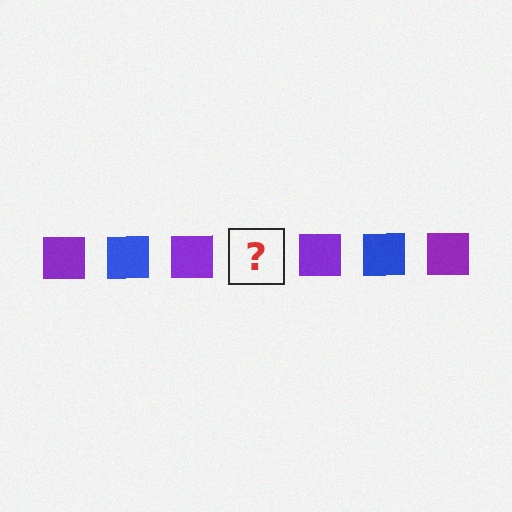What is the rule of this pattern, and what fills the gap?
The rule is that the pattern cycles through purple, blue squares. The gap should be filled with a blue square.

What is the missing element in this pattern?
The missing element is a blue square.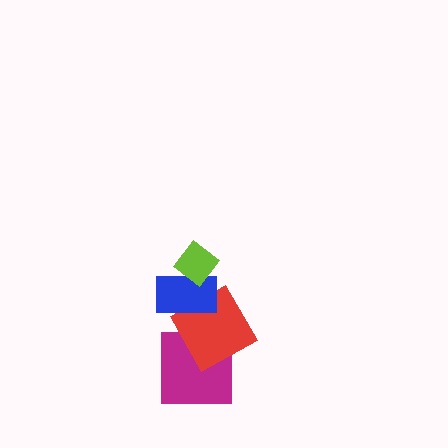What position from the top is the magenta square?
The magenta square is 4th from the top.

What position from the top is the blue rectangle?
The blue rectangle is 2nd from the top.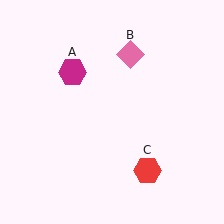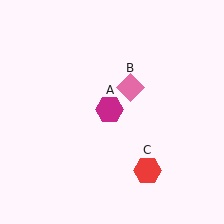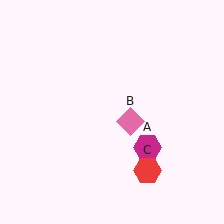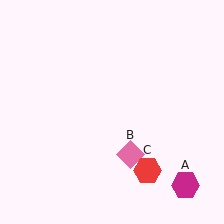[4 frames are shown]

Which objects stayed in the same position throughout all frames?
Red hexagon (object C) remained stationary.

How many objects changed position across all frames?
2 objects changed position: magenta hexagon (object A), pink diamond (object B).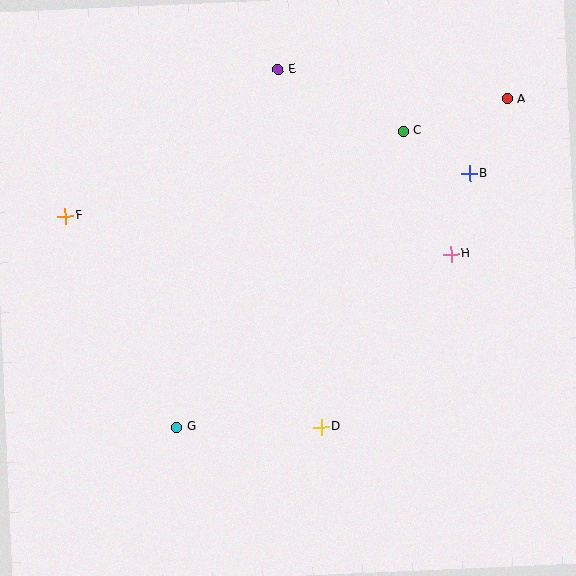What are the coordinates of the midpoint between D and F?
The midpoint between D and F is at (193, 321).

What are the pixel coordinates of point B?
Point B is at (469, 174).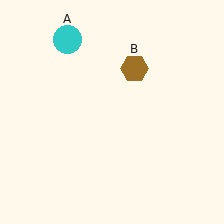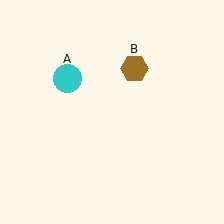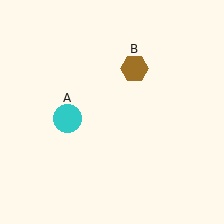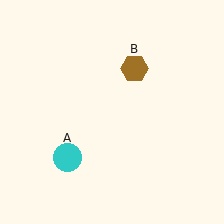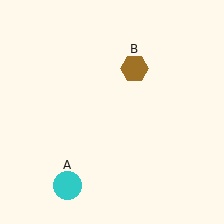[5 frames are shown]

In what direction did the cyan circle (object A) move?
The cyan circle (object A) moved down.